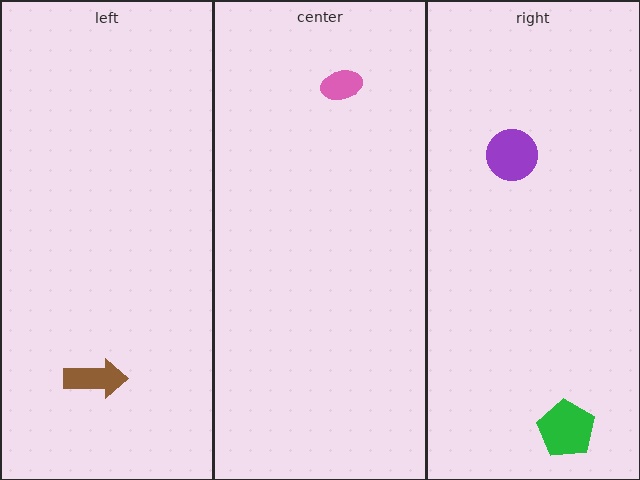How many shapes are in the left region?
1.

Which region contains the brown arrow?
The left region.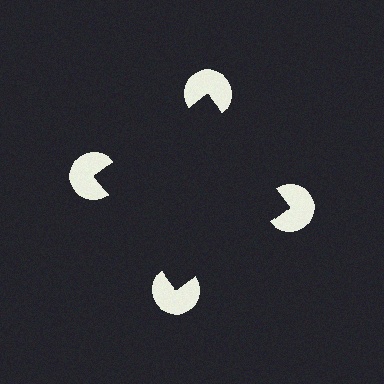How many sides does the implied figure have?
4 sides.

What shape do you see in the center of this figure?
An illusory square — its edges are inferred from the aligned wedge cuts in the pac-man discs, not physically drawn.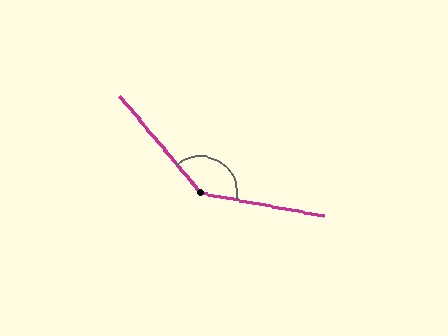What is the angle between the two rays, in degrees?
Approximately 140 degrees.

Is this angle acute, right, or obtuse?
It is obtuse.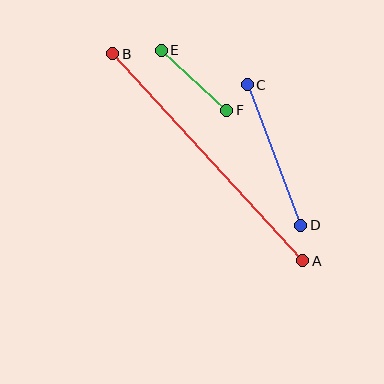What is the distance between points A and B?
The distance is approximately 281 pixels.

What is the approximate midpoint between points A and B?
The midpoint is at approximately (208, 157) pixels.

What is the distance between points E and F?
The distance is approximately 89 pixels.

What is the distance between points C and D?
The distance is approximately 150 pixels.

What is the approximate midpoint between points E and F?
The midpoint is at approximately (194, 80) pixels.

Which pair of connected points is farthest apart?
Points A and B are farthest apart.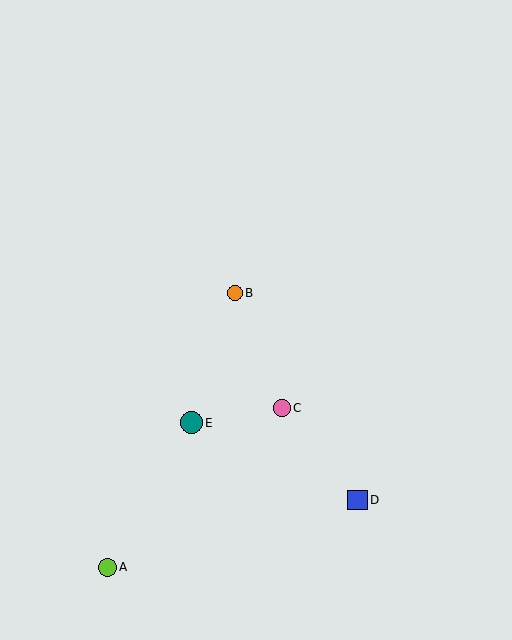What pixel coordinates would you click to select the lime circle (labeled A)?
Click at (107, 567) to select the lime circle A.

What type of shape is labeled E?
Shape E is a teal circle.